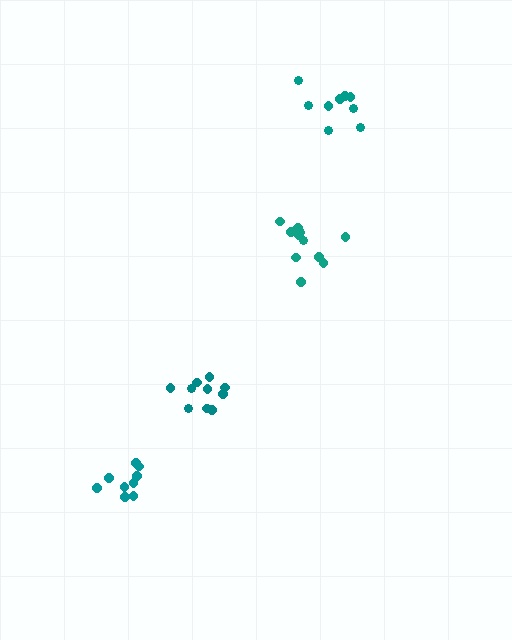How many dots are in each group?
Group 1: 11 dots, Group 2: 9 dots, Group 3: 10 dots, Group 4: 9 dots (39 total).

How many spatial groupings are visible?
There are 4 spatial groupings.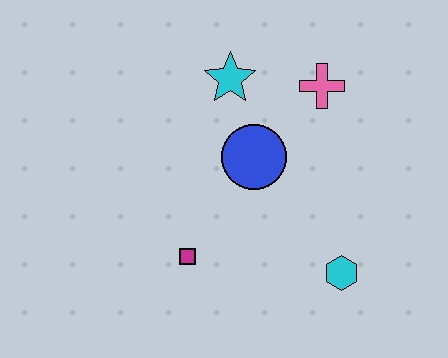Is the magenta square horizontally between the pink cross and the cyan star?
No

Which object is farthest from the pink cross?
The magenta square is farthest from the pink cross.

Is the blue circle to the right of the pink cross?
No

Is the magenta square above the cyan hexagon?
Yes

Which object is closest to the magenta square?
The blue circle is closest to the magenta square.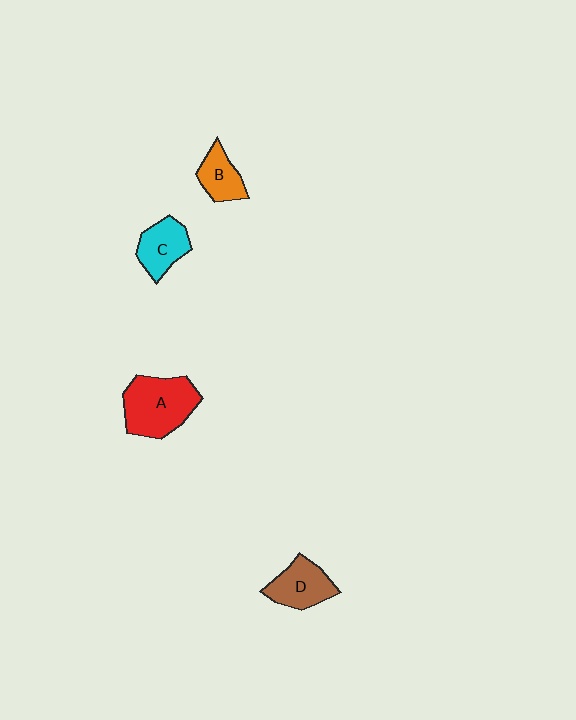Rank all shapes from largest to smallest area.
From largest to smallest: A (red), D (brown), C (cyan), B (orange).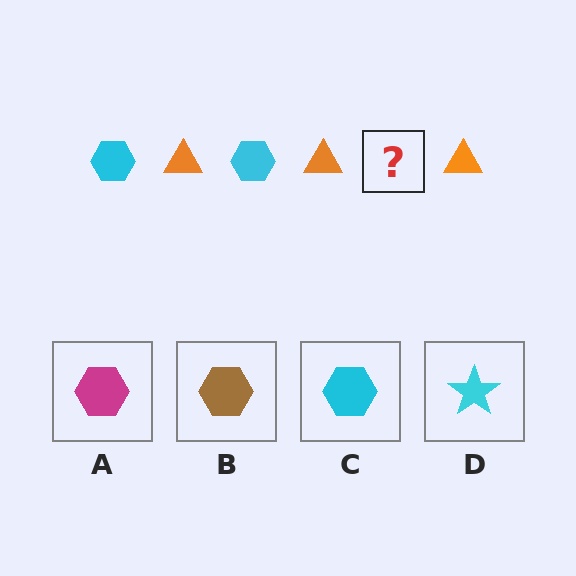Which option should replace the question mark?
Option C.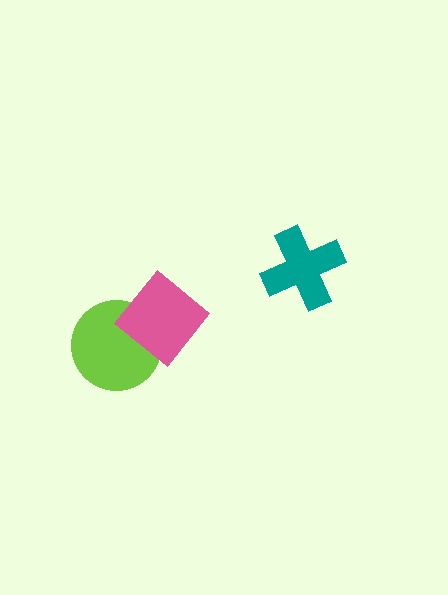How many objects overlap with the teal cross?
0 objects overlap with the teal cross.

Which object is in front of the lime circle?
The pink diamond is in front of the lime circle.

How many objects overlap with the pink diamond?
1 object overlaps with the pink diamond.